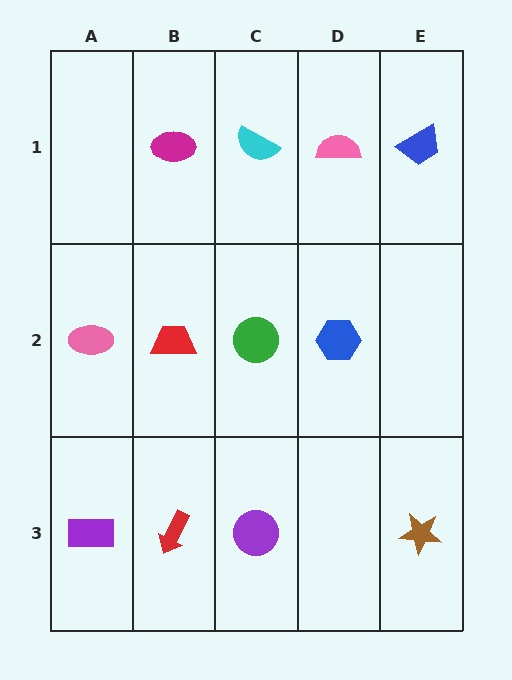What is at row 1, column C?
A cyan semicircle.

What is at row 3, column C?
A purple circle.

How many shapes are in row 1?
4 shapes.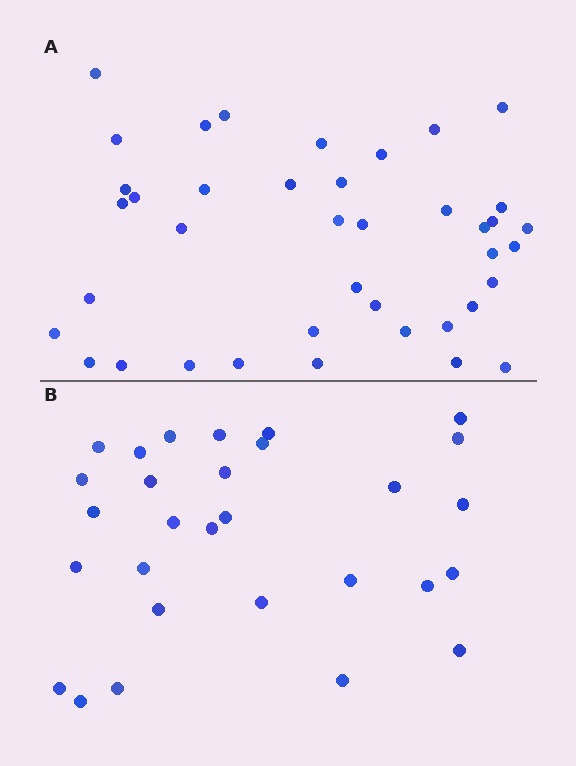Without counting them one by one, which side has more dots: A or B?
Region A (the top region) has more dots.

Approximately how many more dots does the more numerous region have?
Region A has roughly 12 or so more dots than region B.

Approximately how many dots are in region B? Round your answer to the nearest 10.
About 30 dots. (The exact count is 29, which rounds to 30.)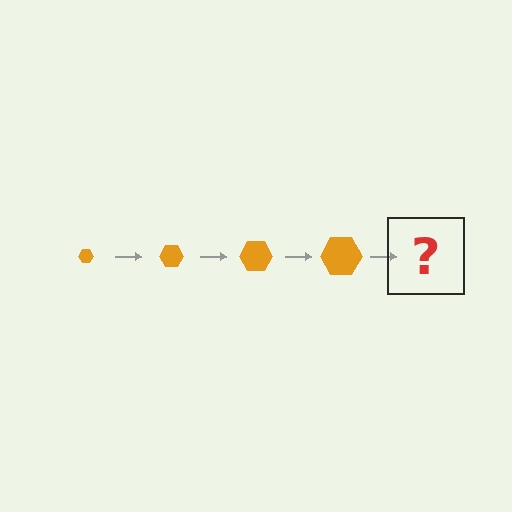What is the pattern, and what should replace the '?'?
The pattern is that the hexagon gets progressively larger each step. The '?' should be an orange hexagon, larger than the previous one.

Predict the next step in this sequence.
The next step is an orange hexagon, larger than the previous one.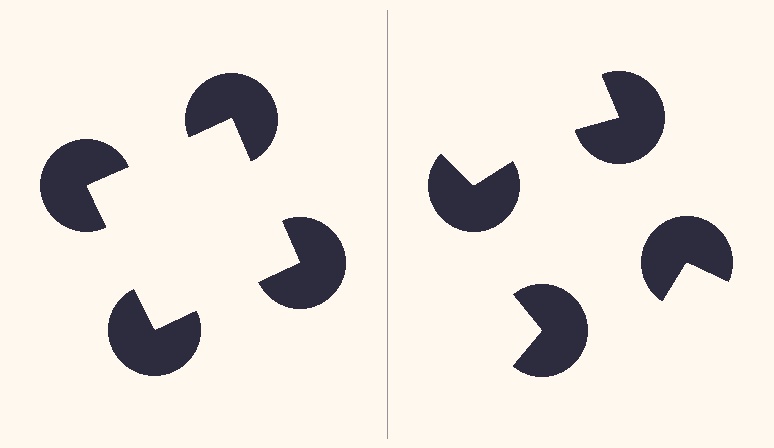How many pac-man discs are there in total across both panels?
8 — 4 on each side.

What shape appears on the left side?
An illusory square.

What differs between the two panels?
The pac-man discs are positioned identically on both sides; only the wedge orientations differ. On the left they align to a square; on the right they are misaligned.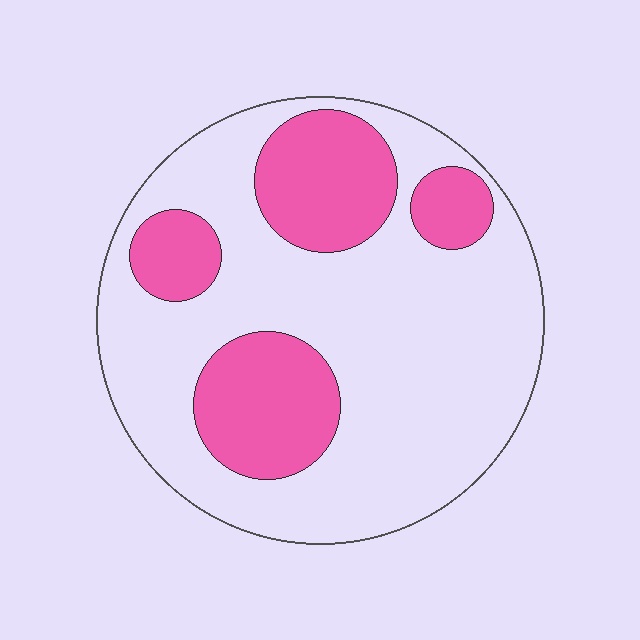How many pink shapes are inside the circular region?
4.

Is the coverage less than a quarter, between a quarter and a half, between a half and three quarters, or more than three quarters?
Between a quarter and a half.